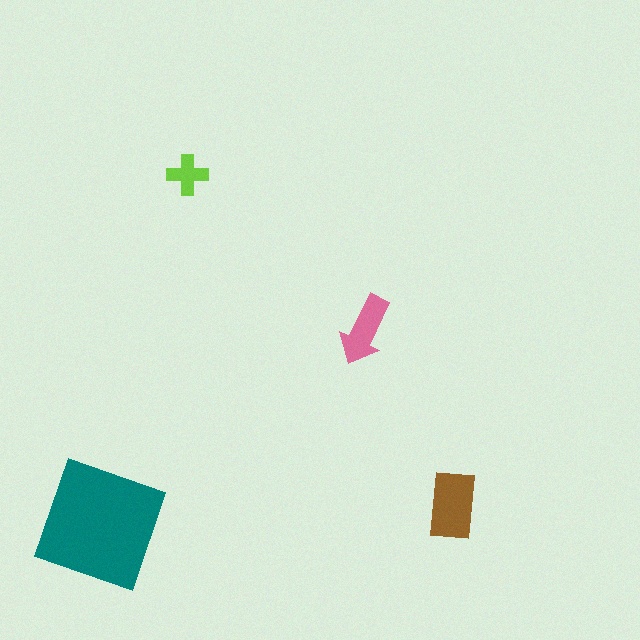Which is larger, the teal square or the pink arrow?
The teal square.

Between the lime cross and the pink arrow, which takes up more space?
The pink arrow.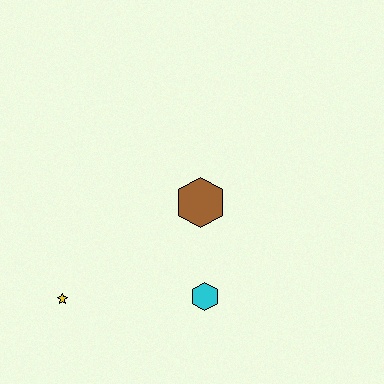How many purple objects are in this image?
There are no purple objects.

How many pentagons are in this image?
There are no pentagons.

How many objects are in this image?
There are 3 objects.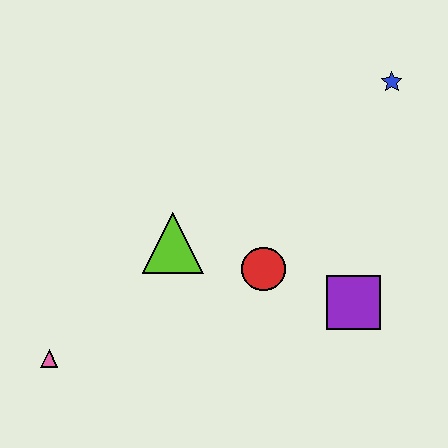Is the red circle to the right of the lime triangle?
Yes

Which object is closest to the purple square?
The red circle is closest to the purple square.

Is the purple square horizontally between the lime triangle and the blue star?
Yes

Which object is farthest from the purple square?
The pink triangle is farthest from the purple square.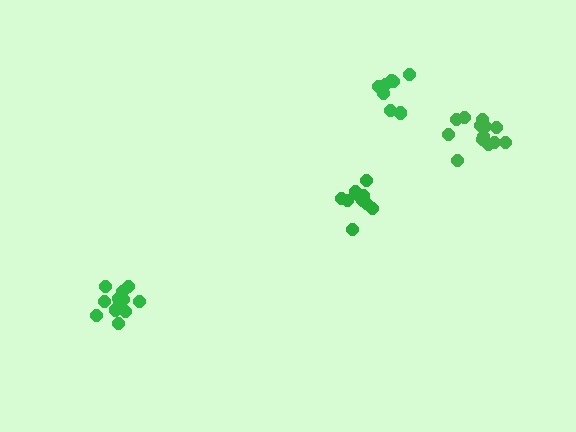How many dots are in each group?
Group 1: 13 dots, Group 2: 13 dots, Group 3: 8 dots, Group 4: 10 dots (44 total).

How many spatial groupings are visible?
There are 4 spatial groupings.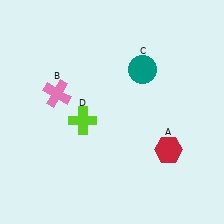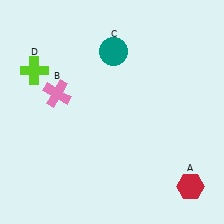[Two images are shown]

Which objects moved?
The objects that moved are: the red hexagon (A), the teal circle (C), the lime cross (D).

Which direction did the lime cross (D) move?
The lime cross (D) moved up.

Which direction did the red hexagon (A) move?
The red hexagon (A) moved down.